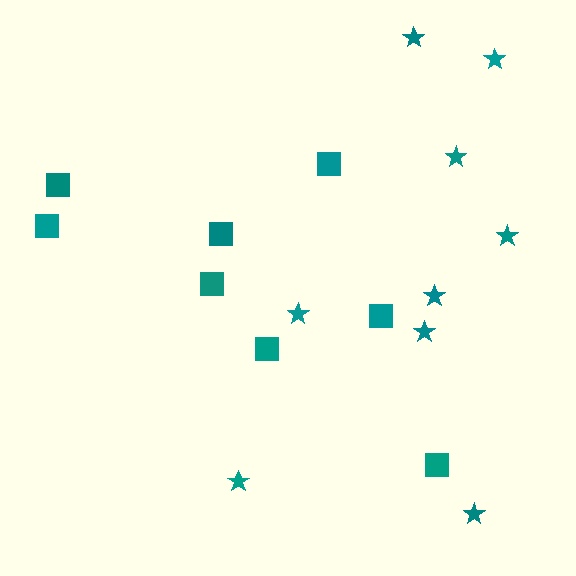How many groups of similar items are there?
There are 2 groups: one group of squares (8) and one group of stars (9).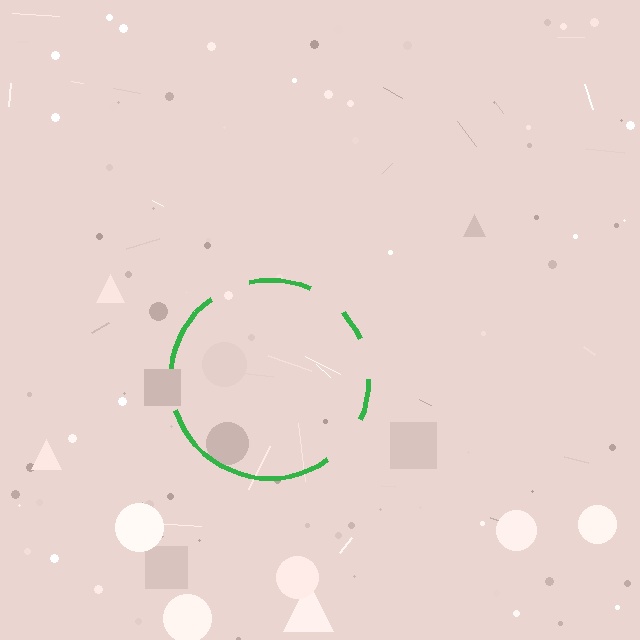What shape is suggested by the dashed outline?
The dashed outline suggests a circle.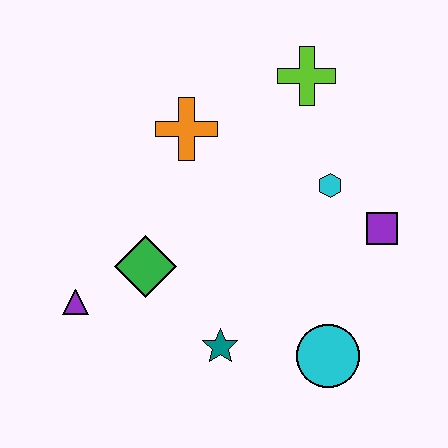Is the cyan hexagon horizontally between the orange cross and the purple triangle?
No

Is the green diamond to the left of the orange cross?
Yes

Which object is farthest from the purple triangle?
The lime cross is farthest from the purple triangle.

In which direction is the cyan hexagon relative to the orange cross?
The cyan hexagon is to the right of the orange cross.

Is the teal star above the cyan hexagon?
No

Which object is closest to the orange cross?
The lime cross is closest to the orange cross.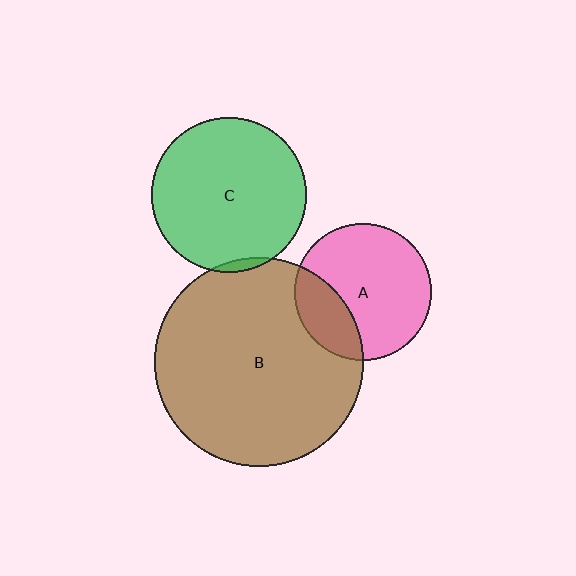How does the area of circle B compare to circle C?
Approximately 1.8 times.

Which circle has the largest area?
Circle B (brown).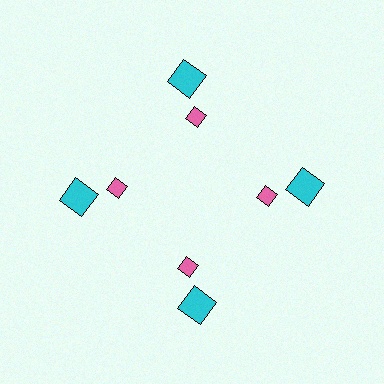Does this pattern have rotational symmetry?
Yes, this pattern has 4-fold rotational symmetry. It looks the same after rotating 90 degrees around the center.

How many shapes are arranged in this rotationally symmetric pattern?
There are 8 shapes, arranged in 4 groups of 2.